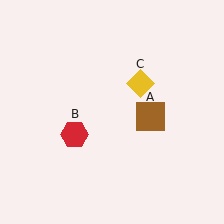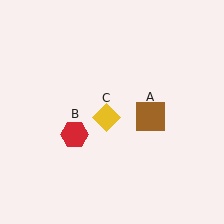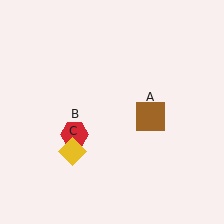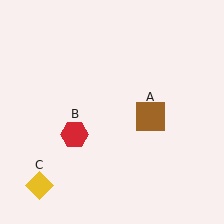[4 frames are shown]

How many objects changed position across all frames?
1 object changed position: yellow diamond (object C).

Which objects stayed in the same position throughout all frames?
Brown square (object A) and red hexagon (object B) remained stationary.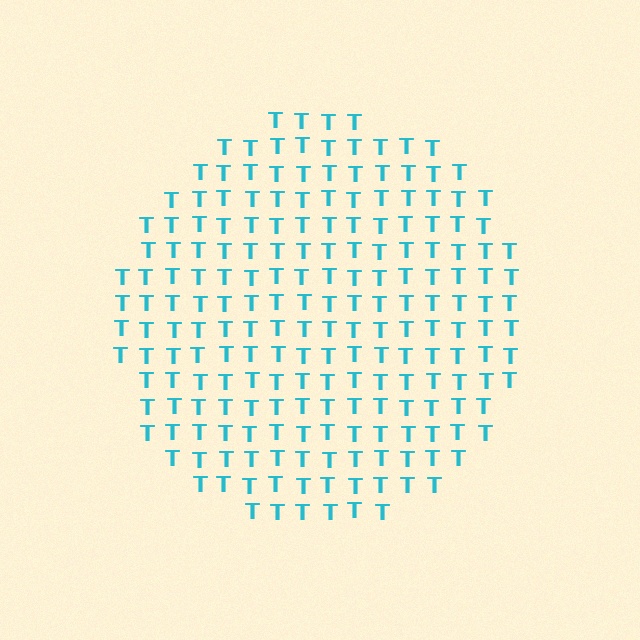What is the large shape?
The large shape is a circle.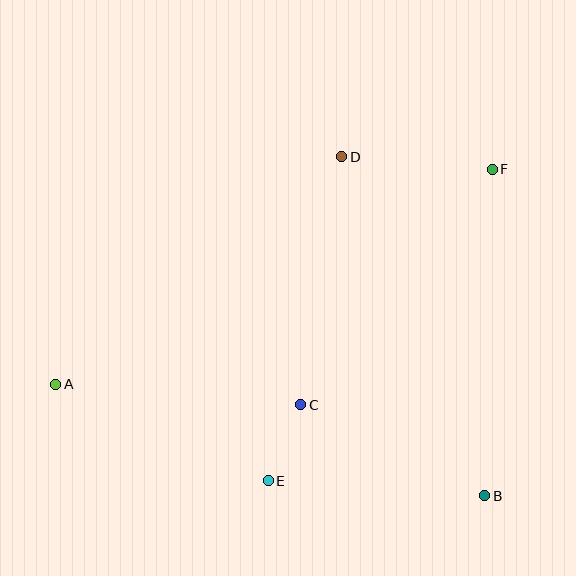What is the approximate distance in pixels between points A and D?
The distance between A and D is approximately 366 pixels.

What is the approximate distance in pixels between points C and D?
The distance between C and D is approximately 251 pixels.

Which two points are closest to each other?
Points C and E are closest to each other.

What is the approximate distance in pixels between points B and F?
The distance between B and F is approximately 326 pixels.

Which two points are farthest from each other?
Points A and F are farthest from each other.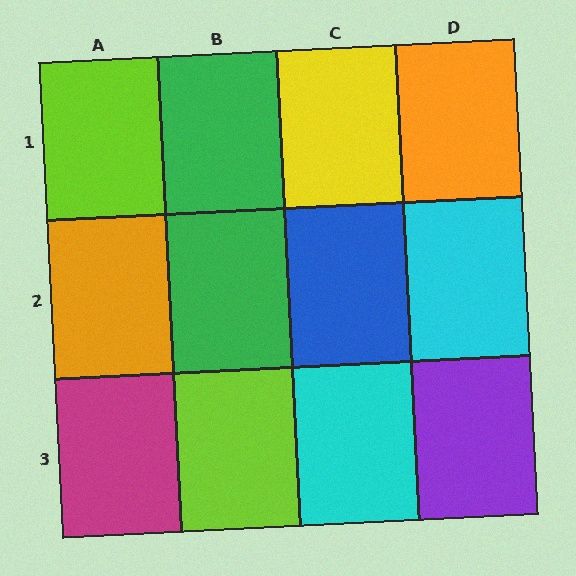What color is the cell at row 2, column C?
Blue.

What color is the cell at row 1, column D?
Orange.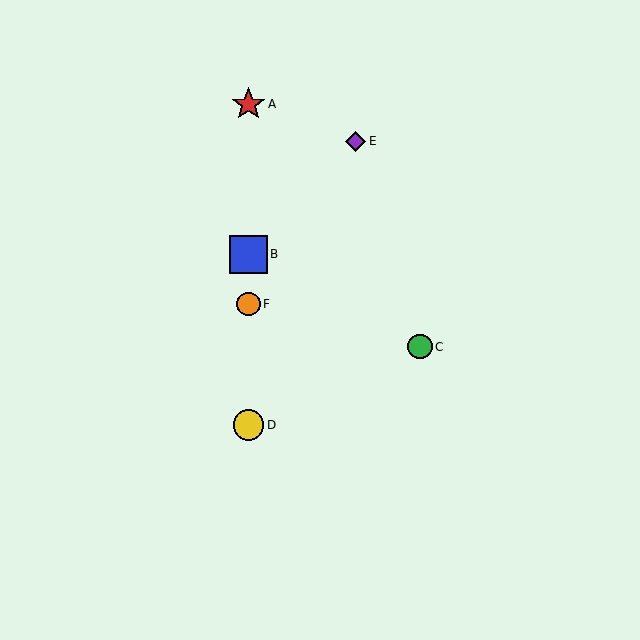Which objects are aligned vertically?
Objects A, B, D, F are aligned vertically.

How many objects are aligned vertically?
4 objects (A, B, D, F) are aligned vertically.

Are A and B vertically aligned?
Yes, both are at x≈248.